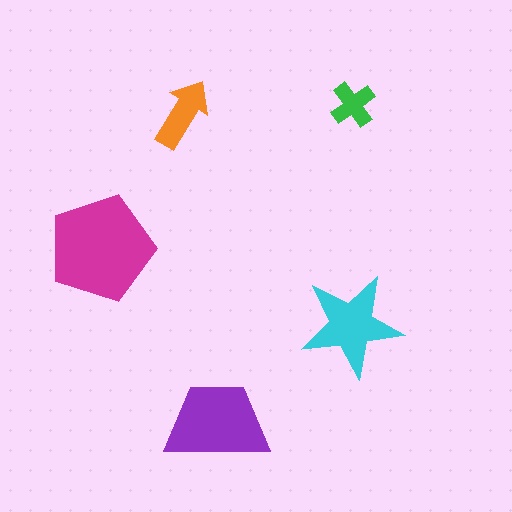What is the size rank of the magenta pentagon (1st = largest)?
1st.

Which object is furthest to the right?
The green cross is rightmost.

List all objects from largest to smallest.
The magenta pentagon, the purple trapezoid, the cyan star, the orange arrow, the green cross.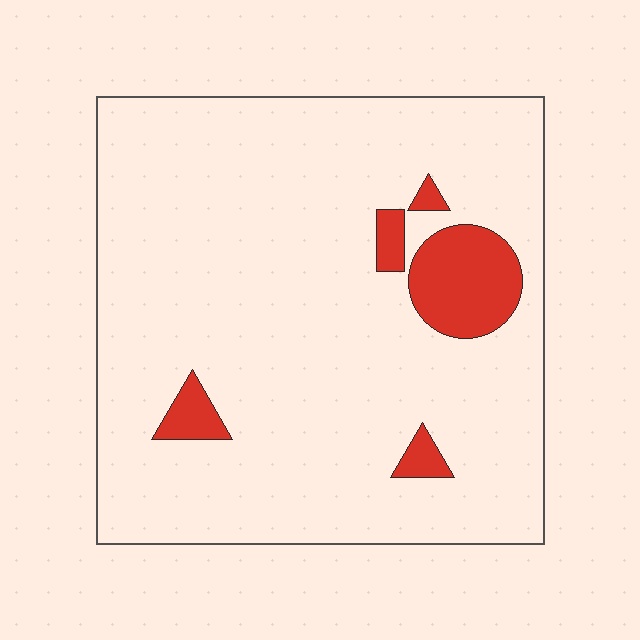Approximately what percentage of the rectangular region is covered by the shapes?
Approximately 10%.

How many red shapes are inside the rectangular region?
5.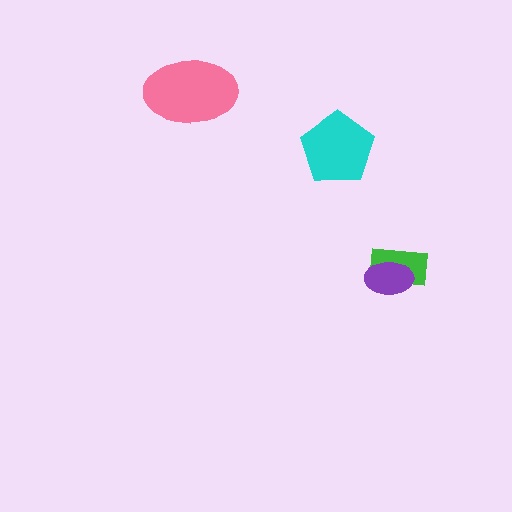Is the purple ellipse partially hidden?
No, no other shape covers it.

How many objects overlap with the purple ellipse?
1 object overlaps with the purple ellipse.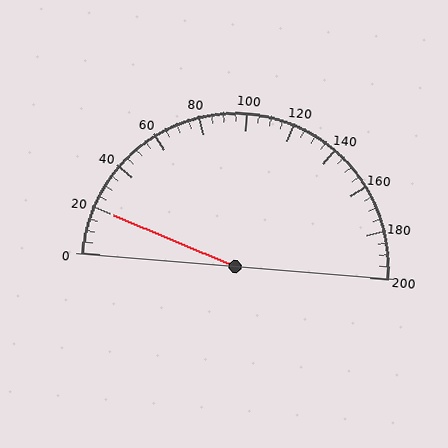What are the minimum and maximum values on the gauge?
The gauge ranges from 0 to 200.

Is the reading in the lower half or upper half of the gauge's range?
The reading is in the lower half of the range (0 to 200).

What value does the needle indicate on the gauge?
The needle indicates approximately 20.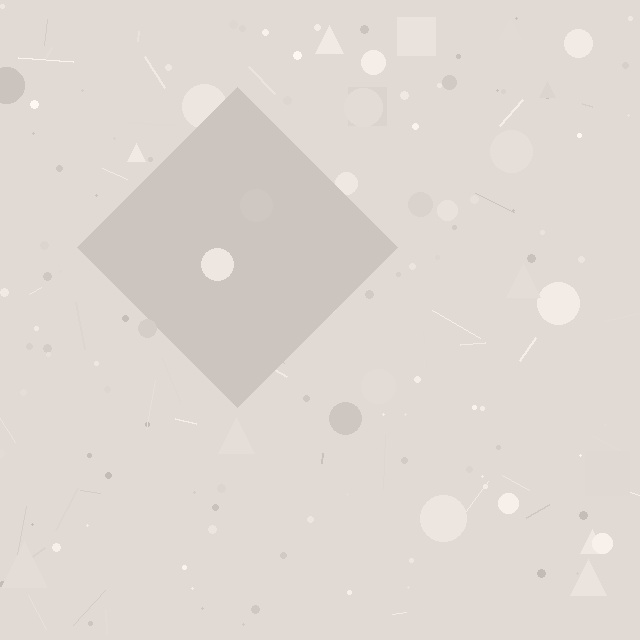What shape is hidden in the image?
A diamond is hidden in the image.